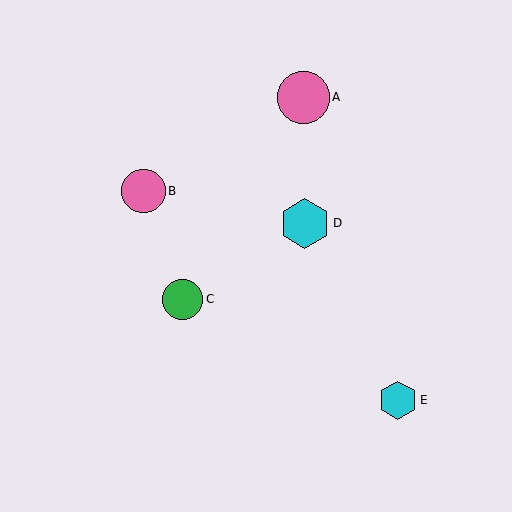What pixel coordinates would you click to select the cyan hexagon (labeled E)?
Click at (398, 400) to select the cyan hexagon E.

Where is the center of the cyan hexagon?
The center of the cyan hexagon is at (305, 223).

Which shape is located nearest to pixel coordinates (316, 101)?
The pink circle (labeled A) at (303, 97) is nearest to that location.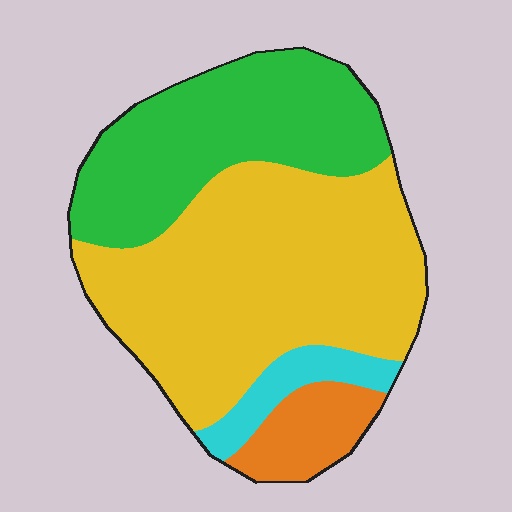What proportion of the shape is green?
Green takes up about one third (1/3) of the shape.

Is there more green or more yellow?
Yellow.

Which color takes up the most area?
Yellow, at roughly 50%.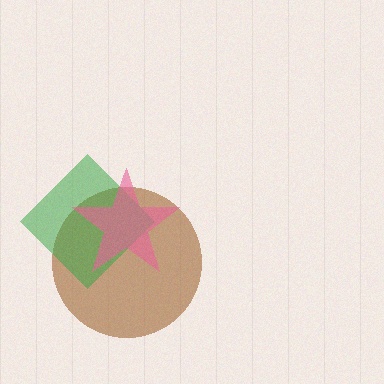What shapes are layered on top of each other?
The layered shapes are: a brown circle, a green diamond, a pink star.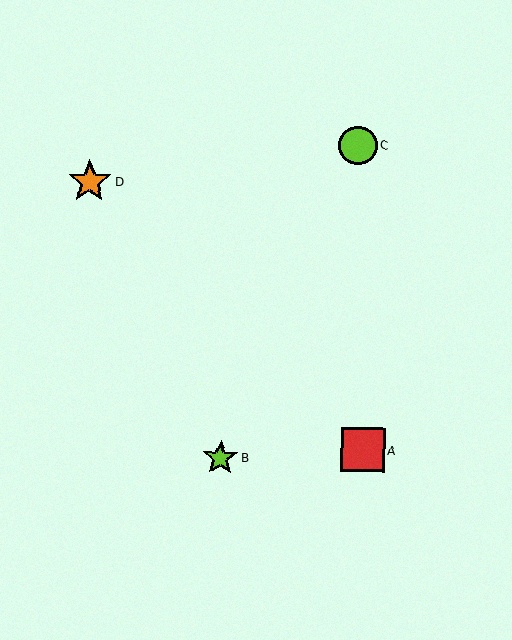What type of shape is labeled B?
Shape B is a lime star.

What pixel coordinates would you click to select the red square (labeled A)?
Click at (363, 450) to select the red square A.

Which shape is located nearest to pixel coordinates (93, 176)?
The orange star (labeled D) at (89, 182) is nearest to that location.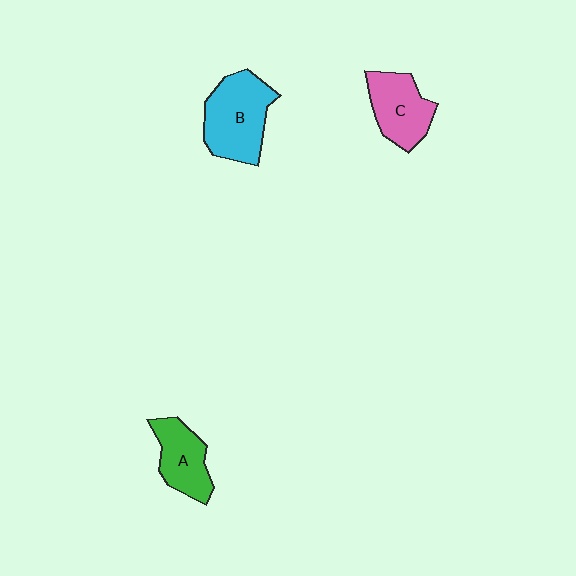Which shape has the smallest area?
Shape A (green).